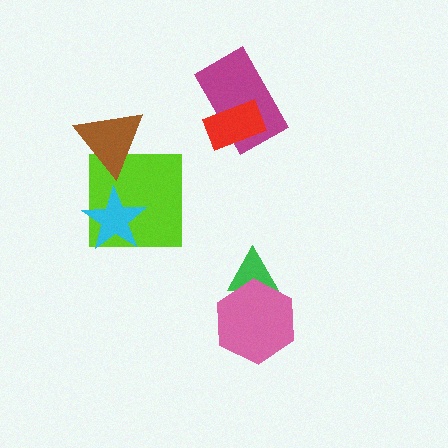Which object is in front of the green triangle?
The pink hexagon is in front of the green triangle.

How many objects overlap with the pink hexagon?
1 object overlaps with the pink hexagon.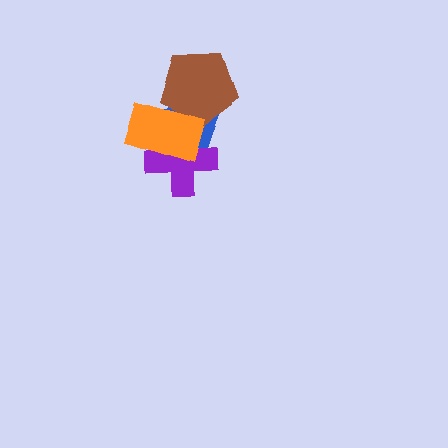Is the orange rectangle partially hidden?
No, no other shape covers it.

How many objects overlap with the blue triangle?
3 objects overlap with the blue triangle.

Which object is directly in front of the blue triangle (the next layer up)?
The purple cross is directly in front of the blue triangle.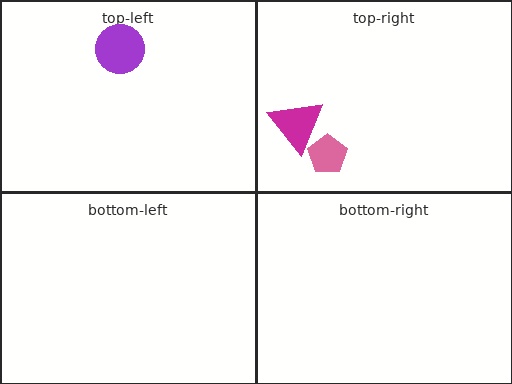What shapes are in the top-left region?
The purple circle.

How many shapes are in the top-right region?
2.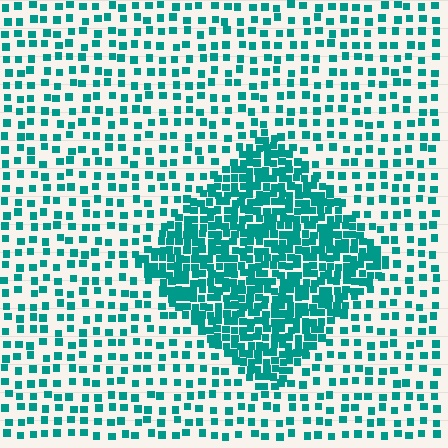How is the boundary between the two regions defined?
The boundary is defined by a change in element density (approximately 2.7x ratio). All elements are the same color, size, and shape.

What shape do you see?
I see a diamond.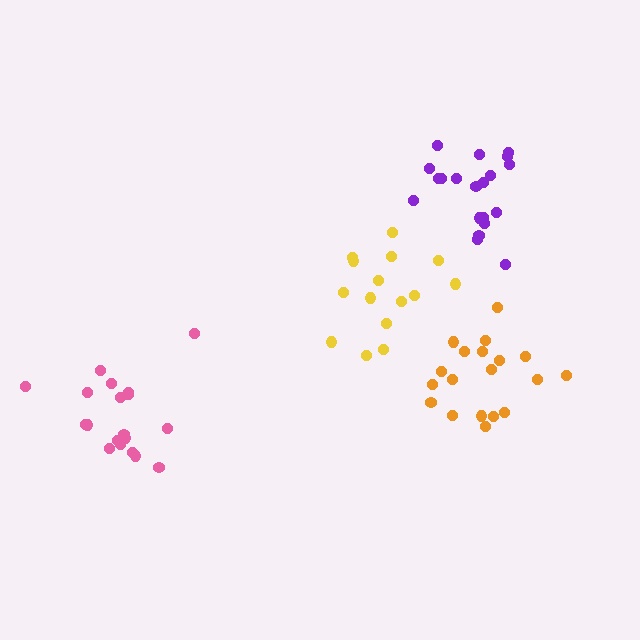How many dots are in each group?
Group 1: 20 dots, Group 2: 15 dots, Group 3: 19 dots, Group 4: 19 dots (73 total).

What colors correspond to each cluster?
The clusters are colored: purple, yellow, pink, orange.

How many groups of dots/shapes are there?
There are 4 groups.